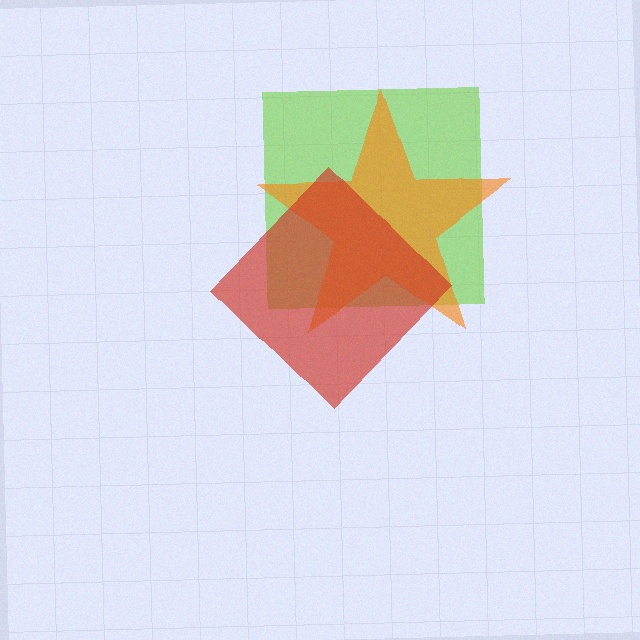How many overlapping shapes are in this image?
There are 3 overlapping shapes in the image.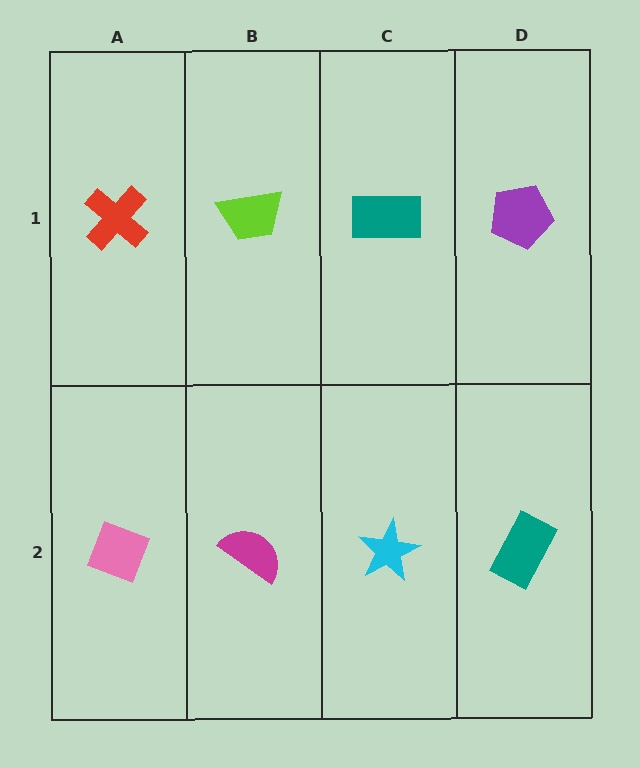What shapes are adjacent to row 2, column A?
A red cross (row 1, column A), a magenta semicircle (row 2, column B).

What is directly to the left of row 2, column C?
A magenta semicircle.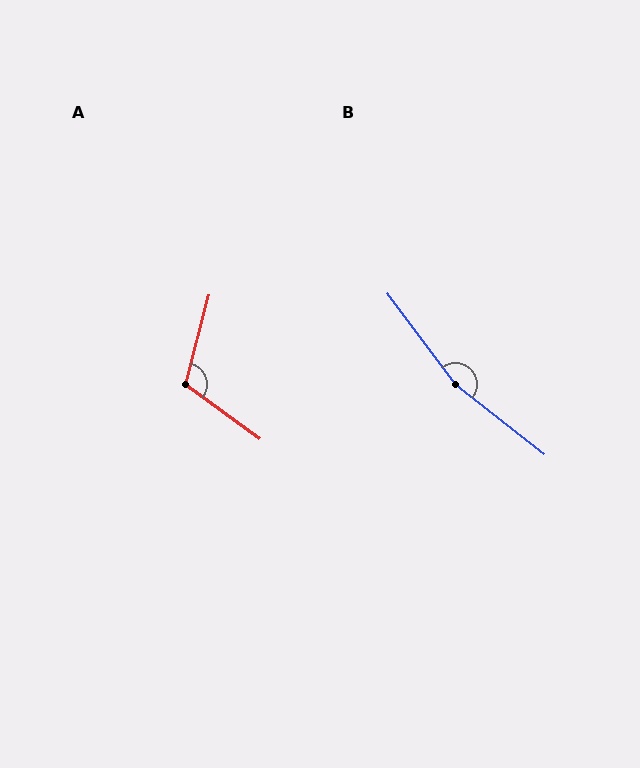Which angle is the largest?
B, at approximately 165 degrees.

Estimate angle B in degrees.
Approximately 165 degrees.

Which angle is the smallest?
A, at approximately 112 degrees.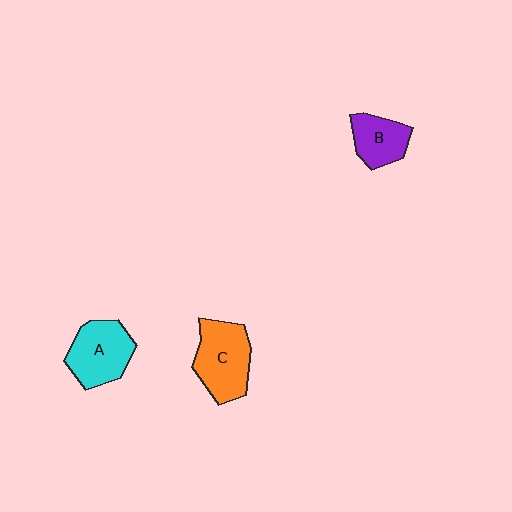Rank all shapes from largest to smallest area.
From largest to smallest: C (orange), A (cyan), B (purple).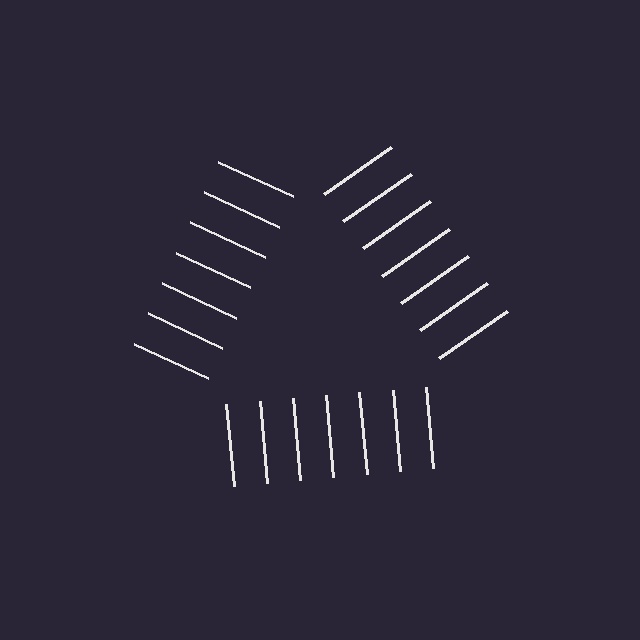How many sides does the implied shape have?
3 sides — the line-ends trace a triangle.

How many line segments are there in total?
21 — 7 along each of the 3 edges.